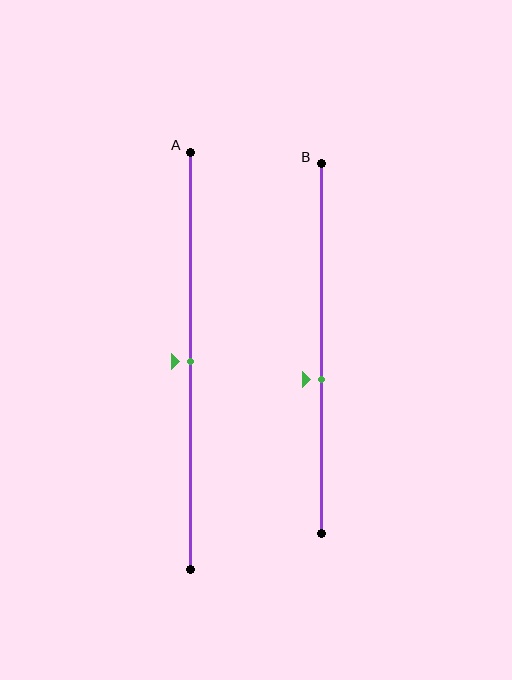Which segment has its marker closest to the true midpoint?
Segment A has its marker closest to the true midpoint.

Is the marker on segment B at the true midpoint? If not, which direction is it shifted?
No, the marker on segment B is shifted downward by about 8% of the segment length.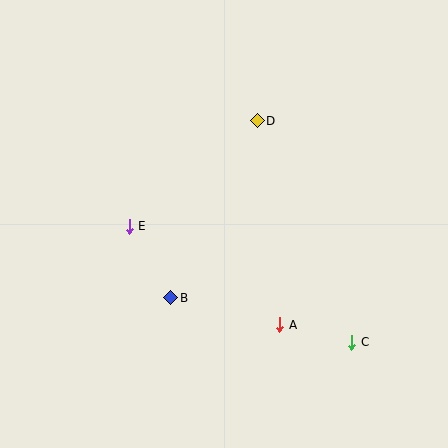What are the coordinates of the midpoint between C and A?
The midpoint between C and A is at (316, 333).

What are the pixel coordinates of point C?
Point C is at (352, 342).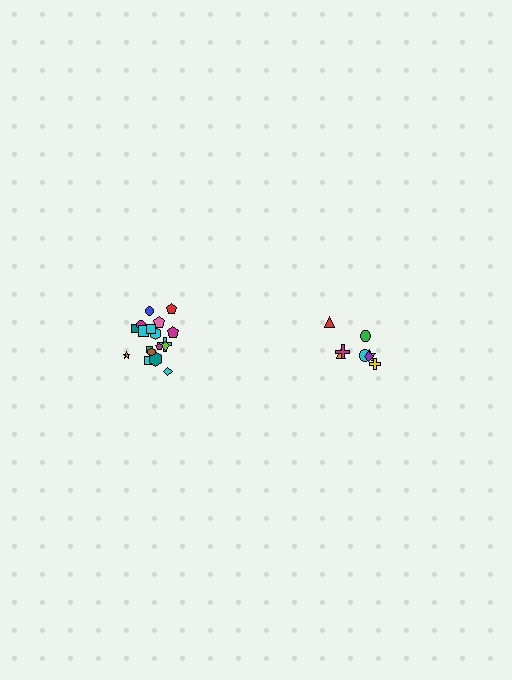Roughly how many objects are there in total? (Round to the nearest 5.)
Roughly 25 objects in total.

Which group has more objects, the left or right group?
The left group.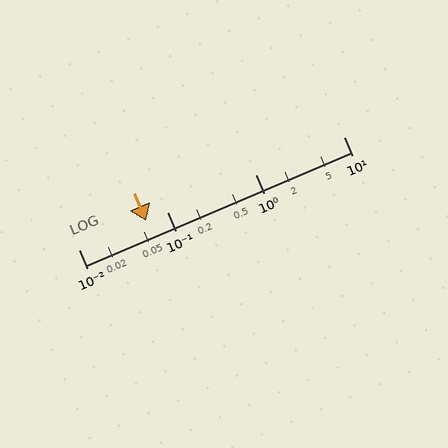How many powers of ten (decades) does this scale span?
The scale spans 3 decades, from 0.01 to 10.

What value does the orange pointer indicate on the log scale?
The pointer indicates approximately 0.058.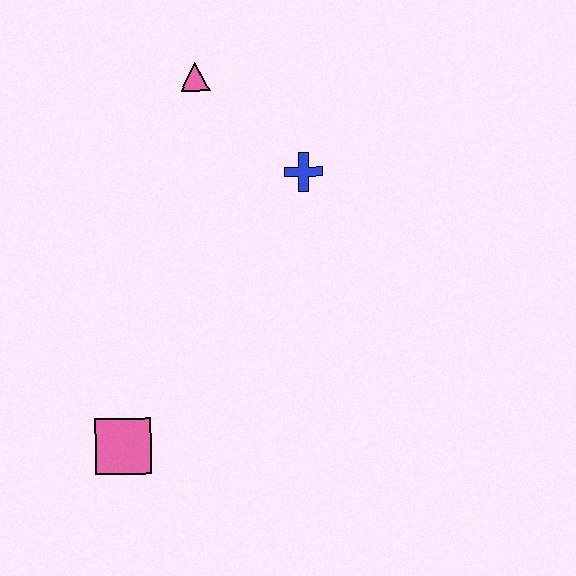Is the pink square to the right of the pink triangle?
No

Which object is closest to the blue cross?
The pink triangle is closest to the blue cross.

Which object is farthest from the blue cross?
The pink square is farthest from the blue cross.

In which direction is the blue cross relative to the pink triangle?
The blue cross is to the right of the pink triangle.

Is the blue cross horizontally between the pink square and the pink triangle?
No